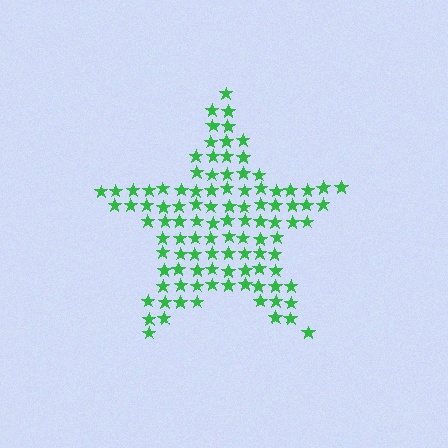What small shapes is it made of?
It is made of small stars.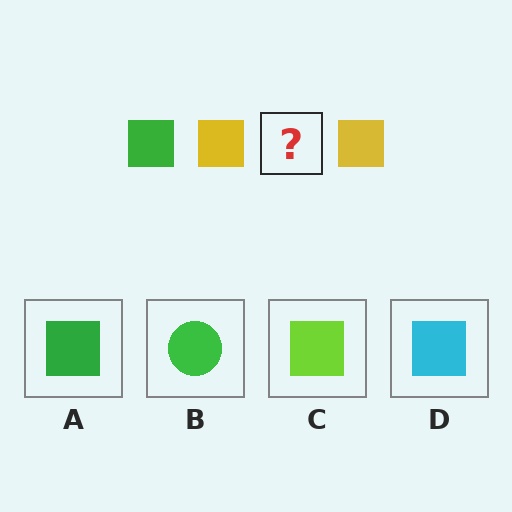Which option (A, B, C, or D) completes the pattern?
A.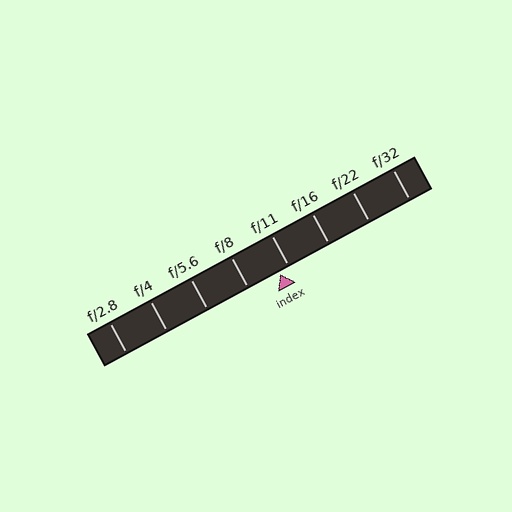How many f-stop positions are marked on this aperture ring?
There are 8 f-stop positions marked.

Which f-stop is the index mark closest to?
The index mark is closest to f/11.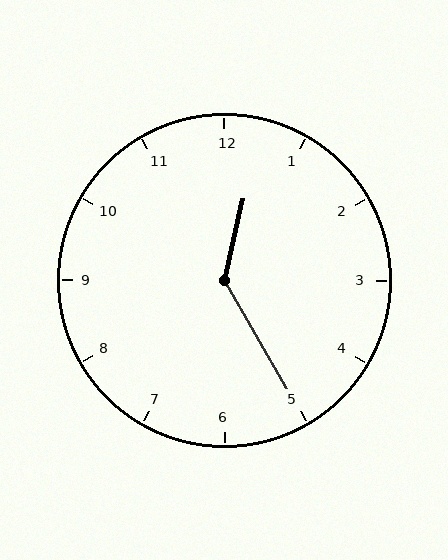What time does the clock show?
12:25.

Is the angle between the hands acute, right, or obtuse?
It is obtuse.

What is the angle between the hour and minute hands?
Approximately 138 degrees.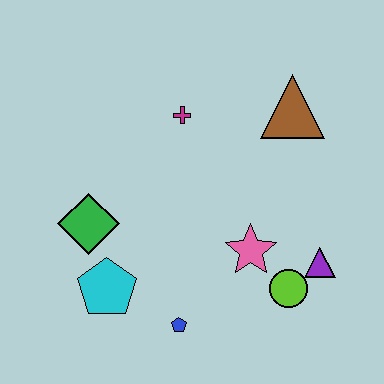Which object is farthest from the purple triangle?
The green diamond is farthest from the purple triangle.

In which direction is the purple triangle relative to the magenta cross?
The purple triangle is below the magenta cross.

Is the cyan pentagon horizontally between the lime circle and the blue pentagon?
No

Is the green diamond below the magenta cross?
Yes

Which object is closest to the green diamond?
The cyan pentagon is closest to the green diamond.